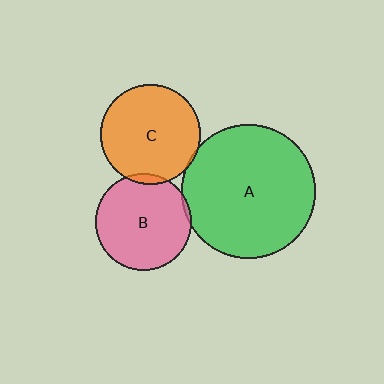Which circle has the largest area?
Circle A (green).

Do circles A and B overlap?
Yes.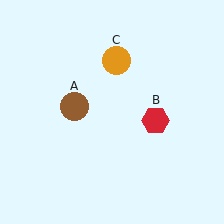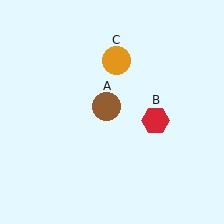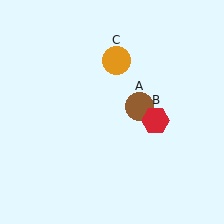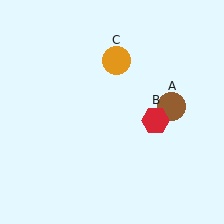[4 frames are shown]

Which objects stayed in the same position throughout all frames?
Red hexagon (object B) and orange circle (object C) remained stationary.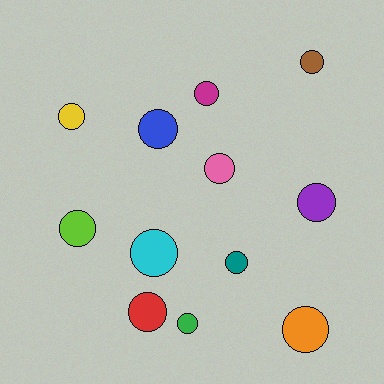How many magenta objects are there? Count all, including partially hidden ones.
There is 1 magenta object.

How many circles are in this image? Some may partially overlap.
There are 12 circles.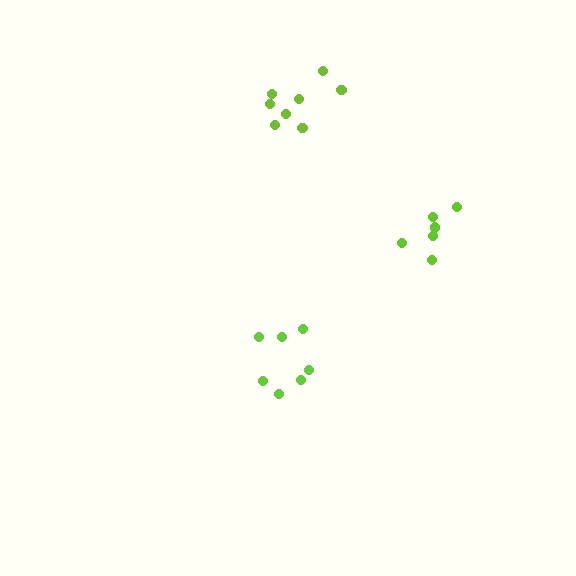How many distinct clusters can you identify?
There are 3 distinct clusters.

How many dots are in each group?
Group 1: 6 dots, Group 2: 7 dots, Group 3: 8 dots (21 total).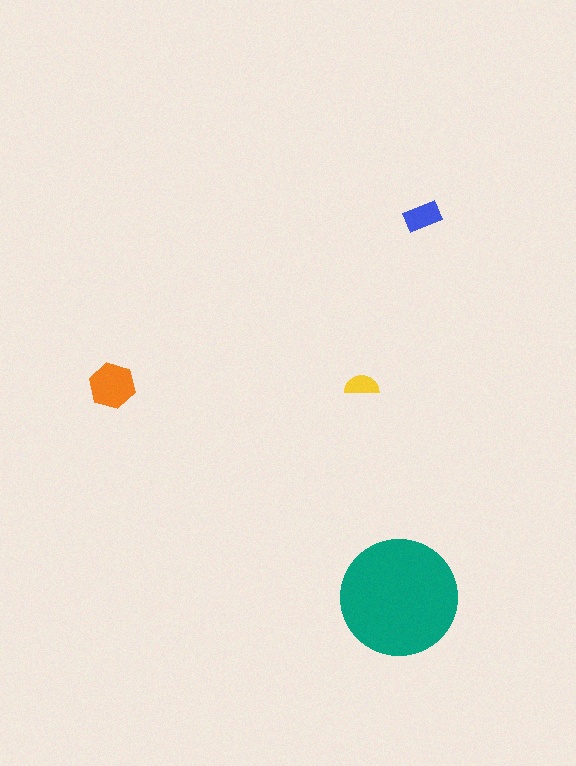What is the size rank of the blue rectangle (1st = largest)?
3rd.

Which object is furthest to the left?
The orange hexagon is leftmost.